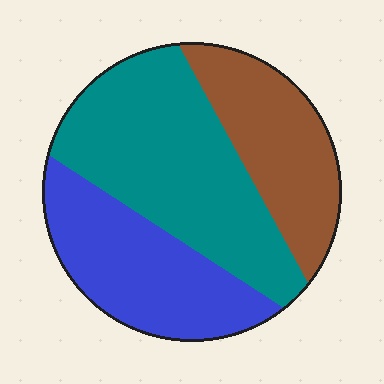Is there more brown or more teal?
Teal.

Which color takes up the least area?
Brown, at roughly 25%.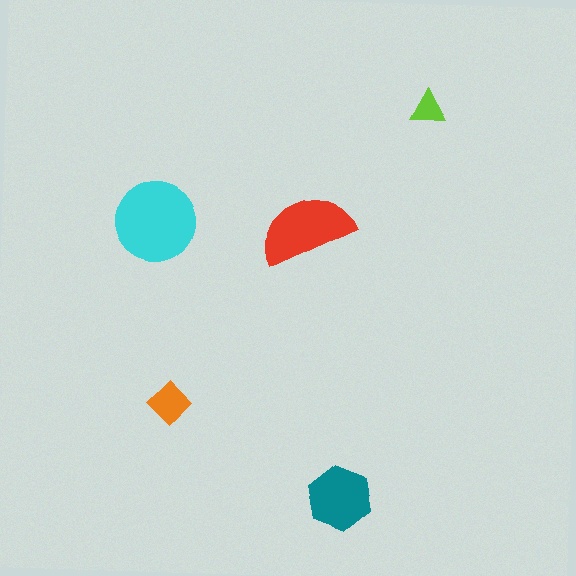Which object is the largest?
The cyan circle.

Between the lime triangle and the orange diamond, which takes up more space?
The orange diamond.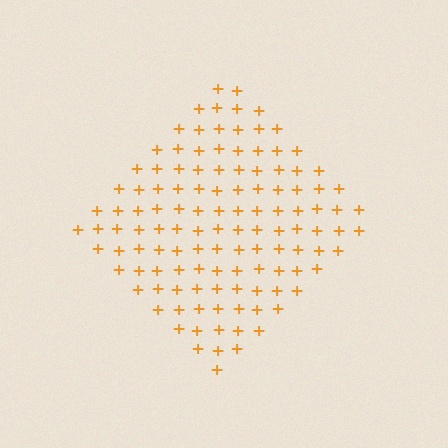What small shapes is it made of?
It is made of small plus signs.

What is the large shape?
The large shape is a diamond.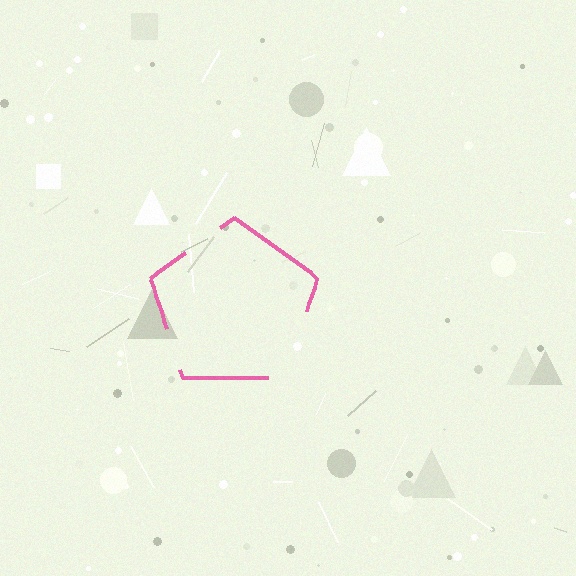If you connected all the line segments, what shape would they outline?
They would outline a pentagon.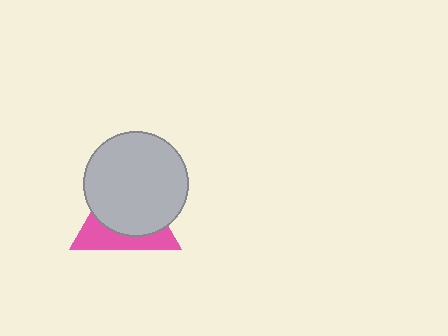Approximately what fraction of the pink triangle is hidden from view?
Roughly 64% of the pink triangle is hidden behind the light gray circle.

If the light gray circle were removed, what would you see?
You would see the complete pink triangle.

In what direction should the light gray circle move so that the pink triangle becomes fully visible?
The light gray circle should move toward the upper-right. That is the shortest direction to clear the overlap and leave the pink triangle fully visible.